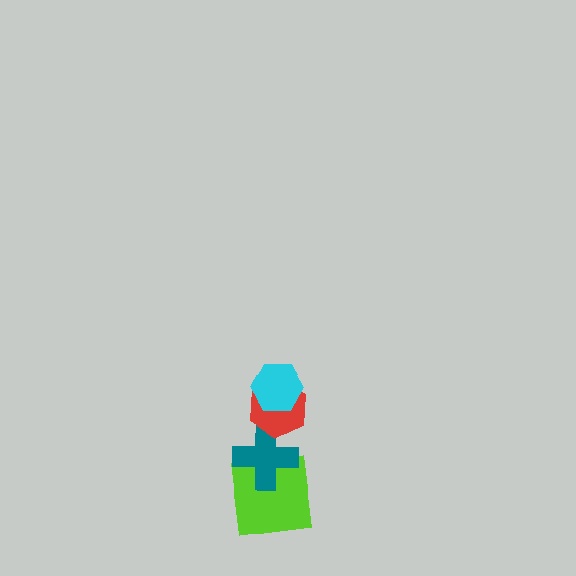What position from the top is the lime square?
The lime square is 4th from the top.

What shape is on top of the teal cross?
The red hexagon is on top of the teal cross.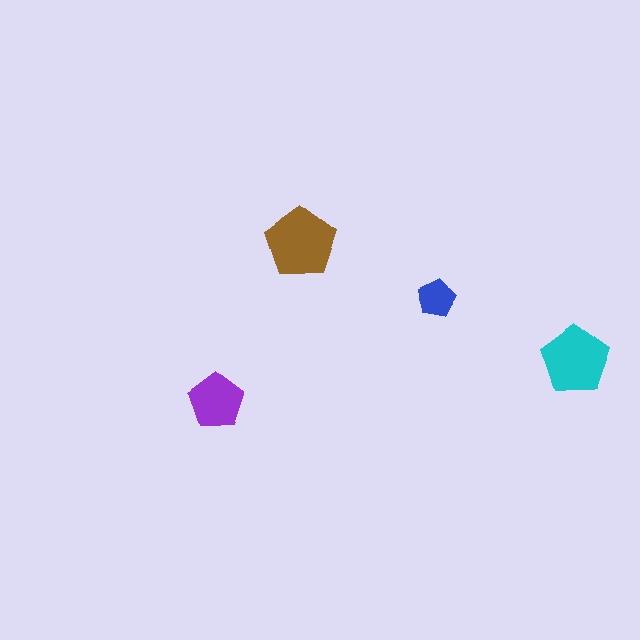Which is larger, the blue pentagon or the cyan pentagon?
The cyan one.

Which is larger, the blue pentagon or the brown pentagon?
The brown one.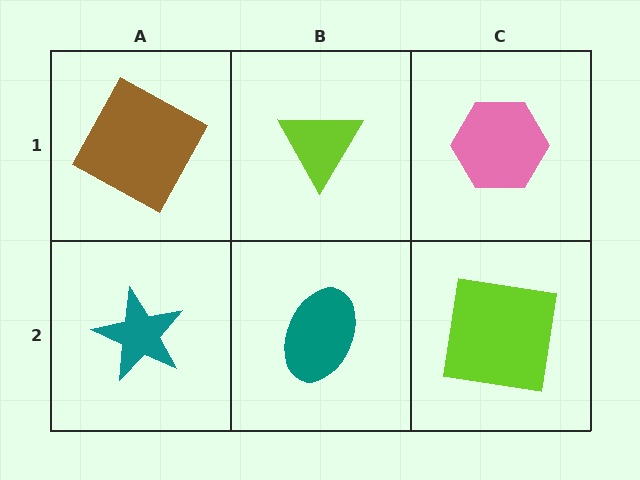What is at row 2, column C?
A lime square.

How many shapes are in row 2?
3 shapes.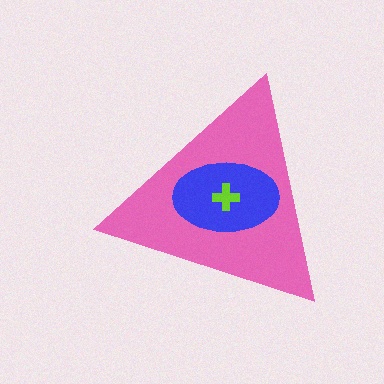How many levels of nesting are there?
3.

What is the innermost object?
The lime cross.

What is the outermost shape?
The pink triangle.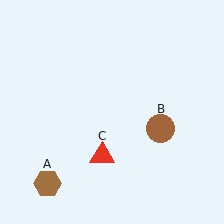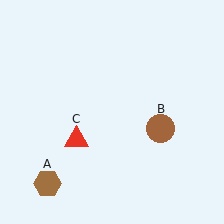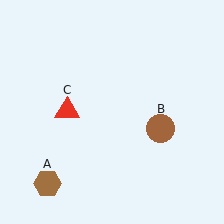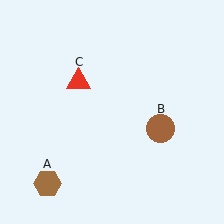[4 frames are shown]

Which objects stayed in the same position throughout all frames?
Brown hexagon (object A) and brown circle (object B) remained stationary.